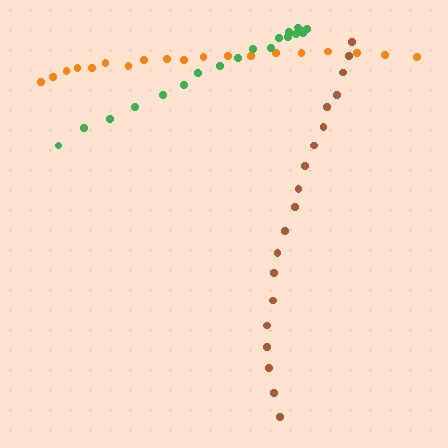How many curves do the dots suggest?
There are 3 distinct paths.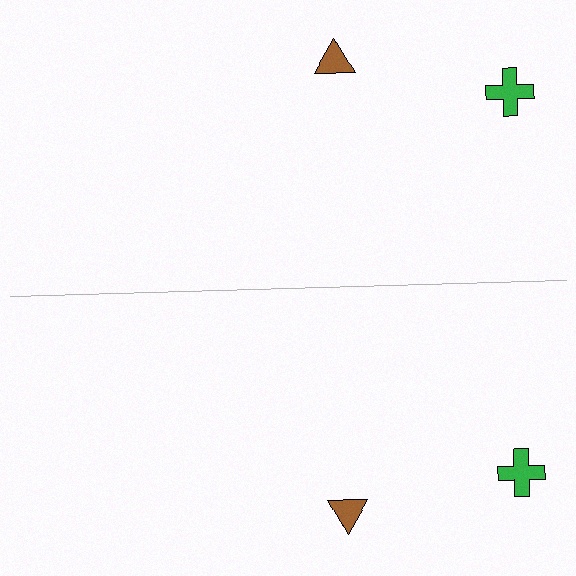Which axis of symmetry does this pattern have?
The pattern has a horizontal axis of symmetry running through the center of the image.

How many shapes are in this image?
There are 4 shapes in this image.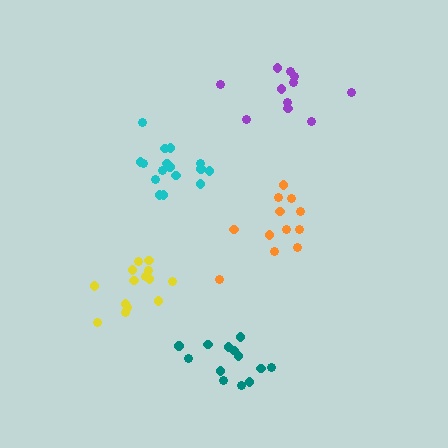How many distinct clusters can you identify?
There are 5 distinct clusters.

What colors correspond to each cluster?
The clusters are colored: cyan, purple, teal, yellow, orange.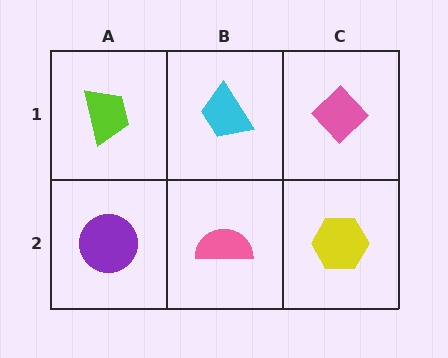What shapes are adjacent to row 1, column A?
A purple circle (row 2, column A), a cyan trapezoid (row 1, column B).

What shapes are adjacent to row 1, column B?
A pink semicircle (row 2, column B), a lime trapezoid (row 1, column A), a pink diamond (row 1, column C).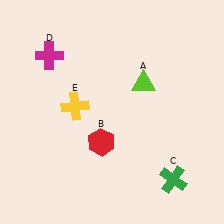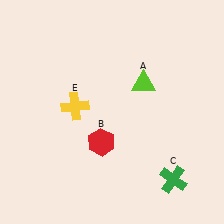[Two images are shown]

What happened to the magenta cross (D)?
The magenta cross (D) was removed in Image 2. It was in the top-left area of Image 1.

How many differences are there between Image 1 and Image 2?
There is 1 difference between the two images.